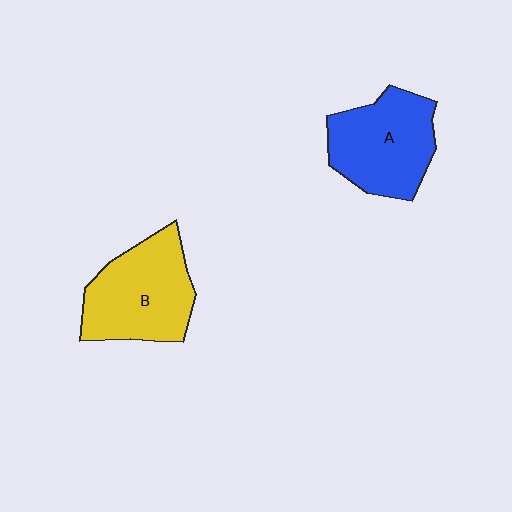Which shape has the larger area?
Shape B (yellow).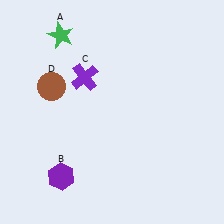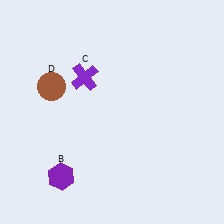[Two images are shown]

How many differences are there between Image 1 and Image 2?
There is 1 difference between the two images.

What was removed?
The green star (A) was removed in Image 2.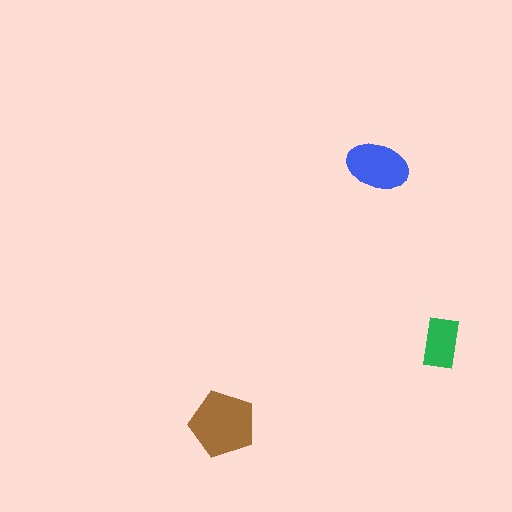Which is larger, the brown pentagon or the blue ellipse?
The brown pentagon.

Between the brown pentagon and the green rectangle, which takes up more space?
The brown pentagon.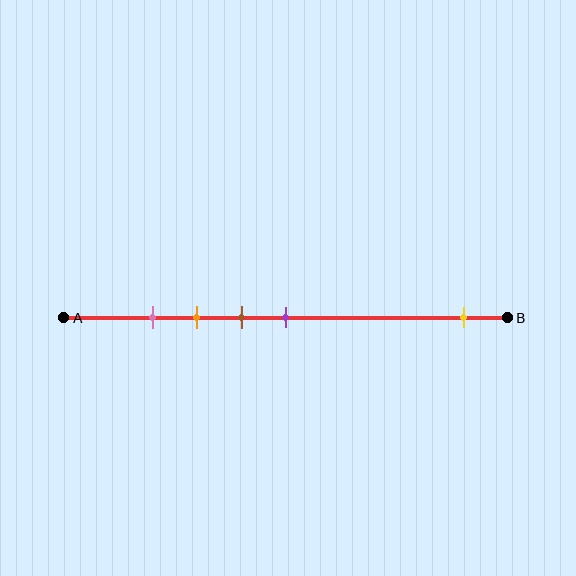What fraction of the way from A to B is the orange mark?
The orange mark is approximately 30% (0.3) of the way from A to B.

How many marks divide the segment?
There are 5 marks dividing the segment.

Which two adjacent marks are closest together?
The pink and orange marks are the closest adjacent pair.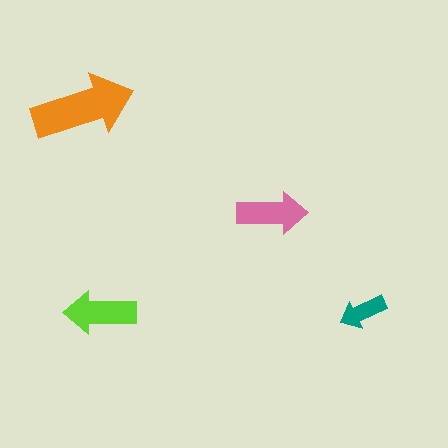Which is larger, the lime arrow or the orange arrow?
The orange one.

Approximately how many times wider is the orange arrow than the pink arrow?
About 1.5 times wider.